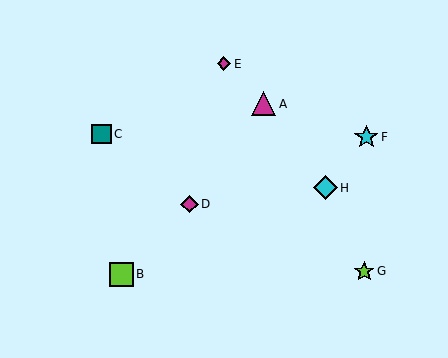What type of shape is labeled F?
Shape F is a cyan star.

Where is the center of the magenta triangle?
The center of the magenta triangle is at (264, 104).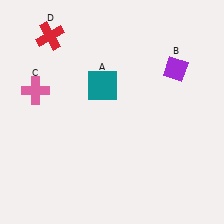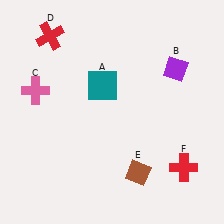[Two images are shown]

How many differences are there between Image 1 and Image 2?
There are 2 differences between the two images.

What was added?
A brown diamond (E), a red cross (F) were added in Image 2.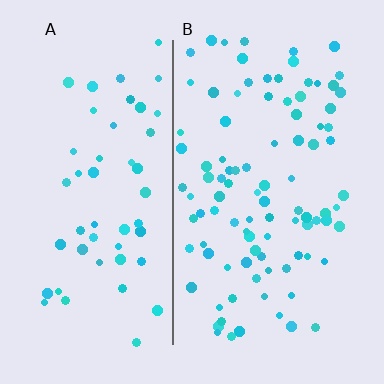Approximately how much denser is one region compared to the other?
Approximately 1.9× — region B over region A.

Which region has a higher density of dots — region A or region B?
B (the right).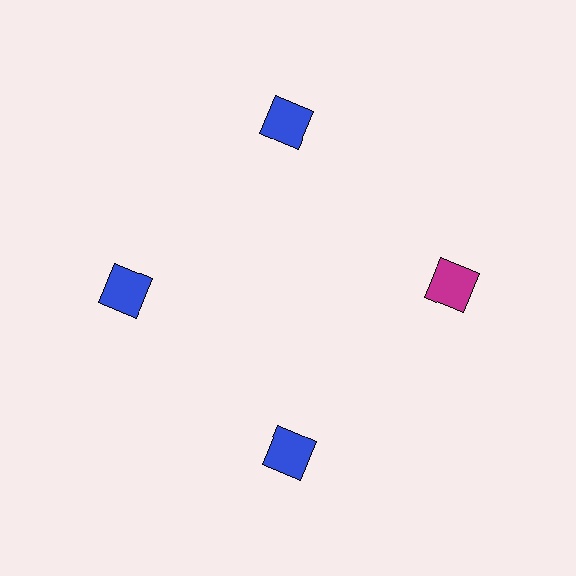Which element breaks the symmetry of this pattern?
The magenta square at roughly the 3 o'clock position breaks the symmetry. All other shapes are blue squares.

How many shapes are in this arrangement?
There are 4 shapes arranged in a ring pattern.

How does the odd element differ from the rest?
It has a different color: magenta instead of blue.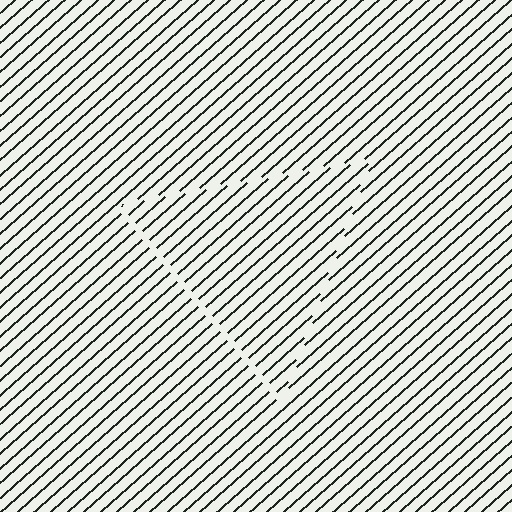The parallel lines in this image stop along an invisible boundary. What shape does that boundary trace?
An illusory triangle. The interior of the shape contains the same grating, shifted by half a period — the contour is defined by the phase discontinuity where line-ends from the inner and outer gratings abut.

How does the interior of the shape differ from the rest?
The interior of the shape contains the same grating, shifted by half a period — the contour is defined by the phase discontinuity where line-ends from the inner and outer gratings abut.